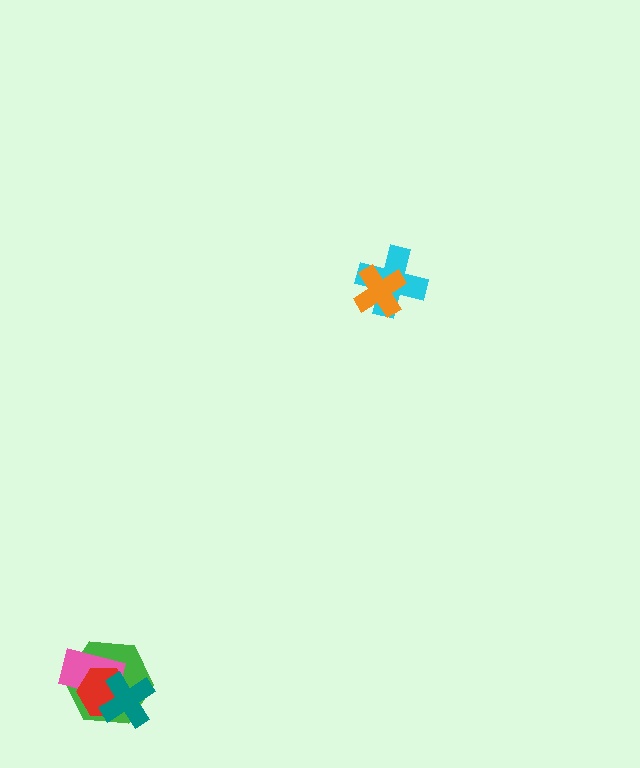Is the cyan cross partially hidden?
Yes, it is partially covered by another shape.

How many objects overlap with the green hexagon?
3 objects overlap with the green hexagon.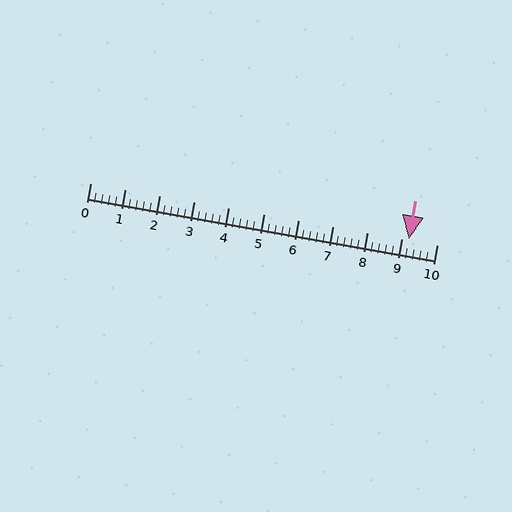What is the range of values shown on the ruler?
The ruler shows values from 0 to 10.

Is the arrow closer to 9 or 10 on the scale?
The arrow is closer to 9.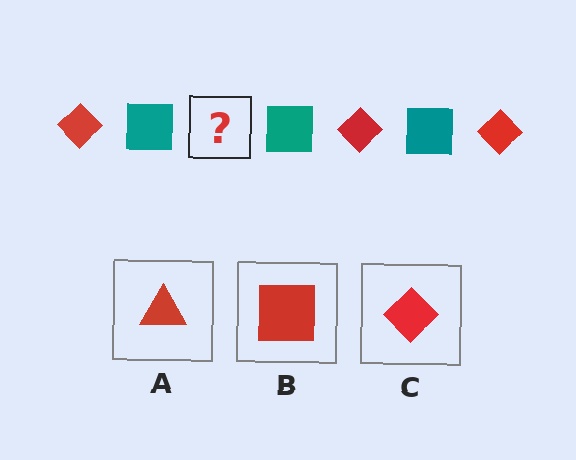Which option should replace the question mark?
Option C.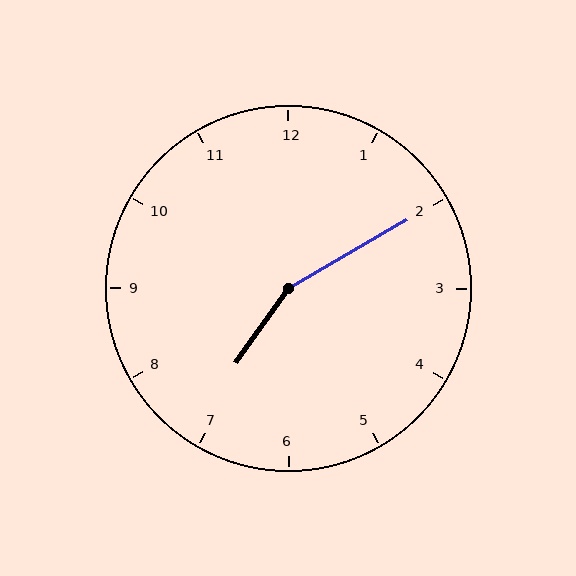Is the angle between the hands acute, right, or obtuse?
It is obtuse.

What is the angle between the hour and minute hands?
Approximately 155 degrees.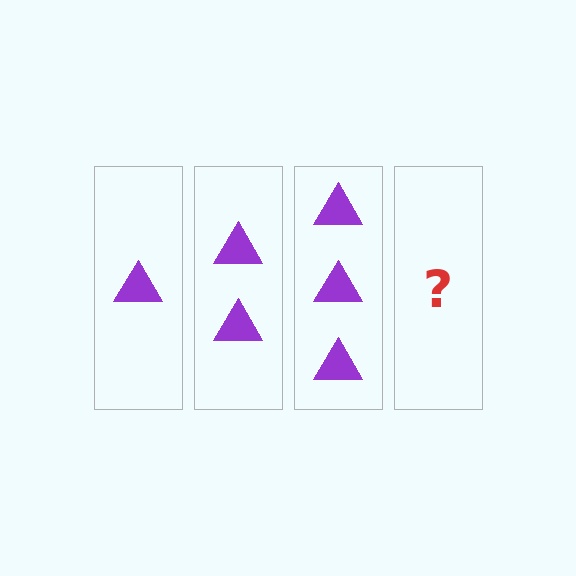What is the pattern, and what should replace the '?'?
The pattern is that each step adds one more triangle. The '?' should be 4 triangles.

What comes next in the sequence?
The next element should be 4 triangles.